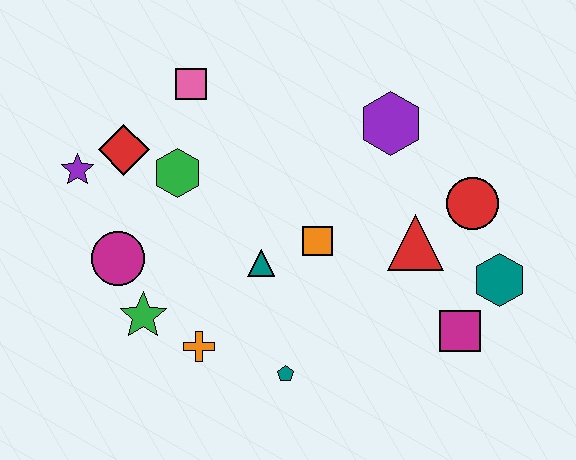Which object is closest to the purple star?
The red diamond is closest to the purple star.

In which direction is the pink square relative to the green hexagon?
The pink square is above the green hexagon.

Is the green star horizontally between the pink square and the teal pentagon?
No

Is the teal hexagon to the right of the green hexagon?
Yes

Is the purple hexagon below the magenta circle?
No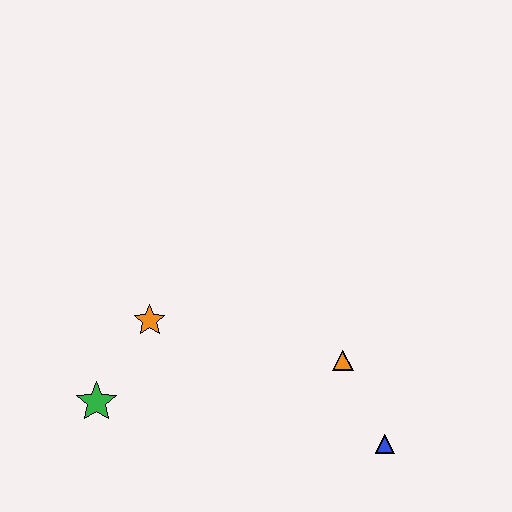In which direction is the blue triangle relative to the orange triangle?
The blue triangle is below the orange triangle.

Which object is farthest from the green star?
The blue triangle is farthest from the green star.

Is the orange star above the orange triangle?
Yes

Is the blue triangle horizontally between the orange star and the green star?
No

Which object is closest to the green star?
The orange star is closest to the green star.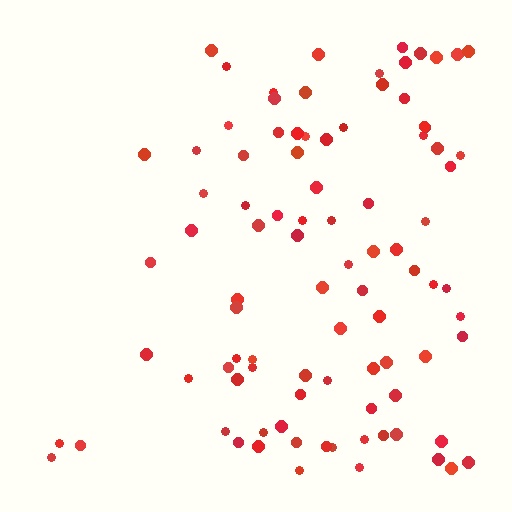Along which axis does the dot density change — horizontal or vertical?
Horizontal.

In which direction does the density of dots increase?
From left to right, with the right side densest.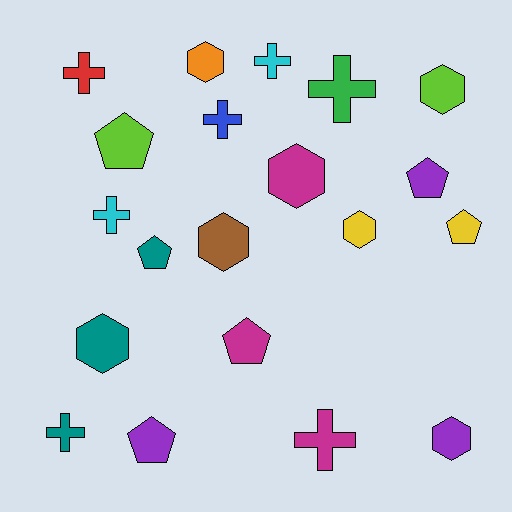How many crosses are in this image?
There are 7 crosses.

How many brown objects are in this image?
There is 1 brown object.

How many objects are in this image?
There are 20 objects.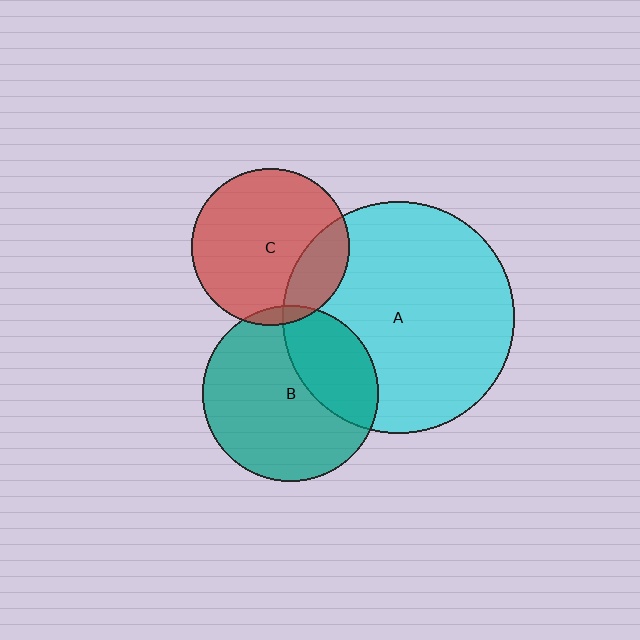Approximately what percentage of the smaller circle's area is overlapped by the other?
Approximately 30%.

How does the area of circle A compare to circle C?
Approximately 2.2 times.